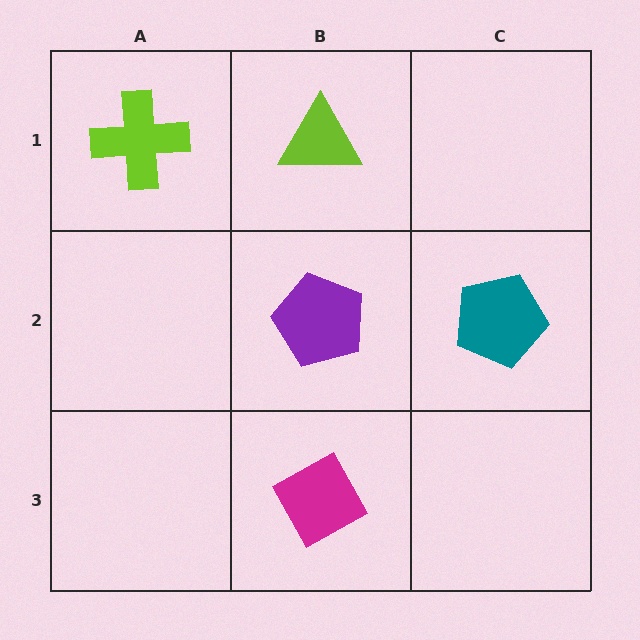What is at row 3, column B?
A magenta diamond.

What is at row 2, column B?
A purple pentagon.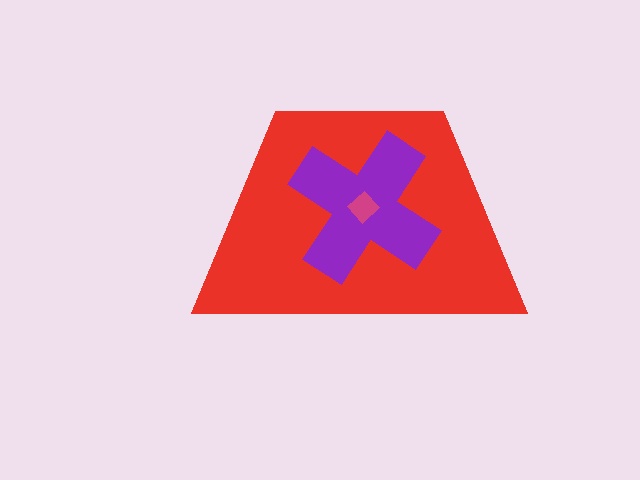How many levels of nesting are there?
3.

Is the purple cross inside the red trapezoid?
Yes.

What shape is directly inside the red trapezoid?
The purple cross.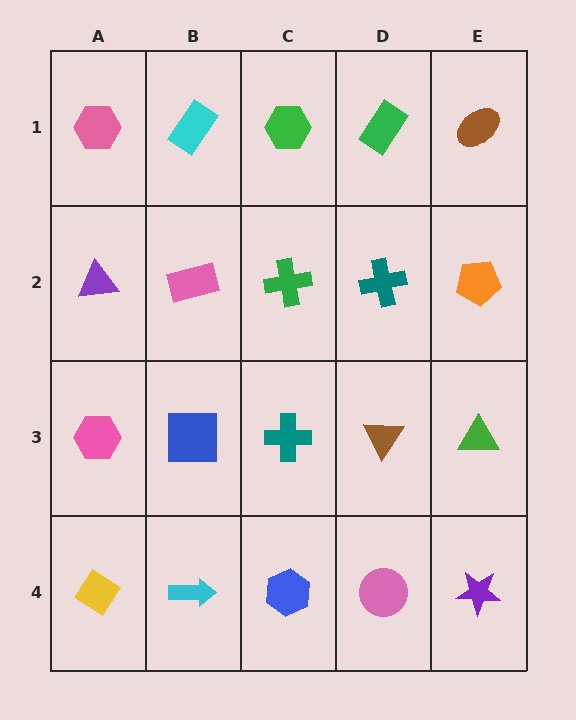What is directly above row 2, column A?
A pink hexagon.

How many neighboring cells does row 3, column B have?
4.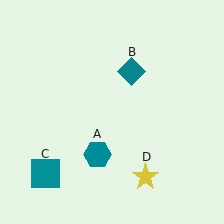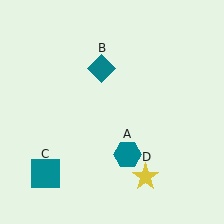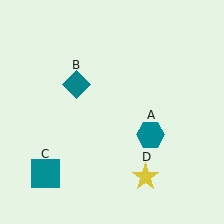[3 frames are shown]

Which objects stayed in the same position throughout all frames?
Teal square (object C) and yellow star (object D) remained stationary.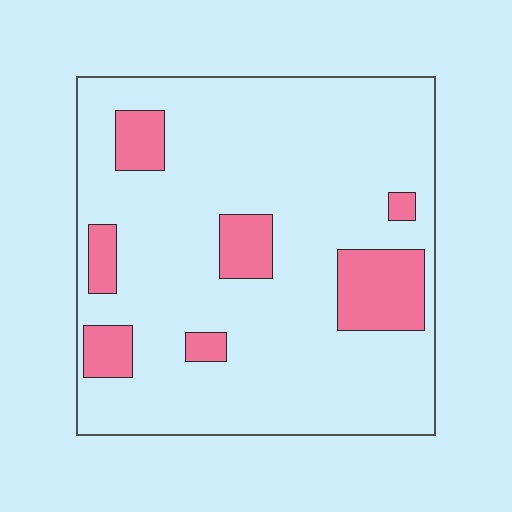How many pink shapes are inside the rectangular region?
7.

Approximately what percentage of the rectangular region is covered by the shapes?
Approximately 15%.